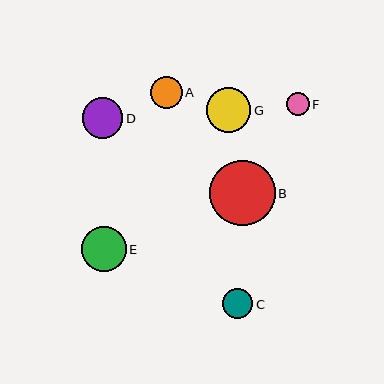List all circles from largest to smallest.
From largest to smallest: B, E, G, D, A, C, F.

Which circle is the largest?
Circle B is the largest with a size of approximately 65 pixels.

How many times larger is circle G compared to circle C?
Circle G is approximately 1.5 times the size of circle C.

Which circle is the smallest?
Circle F is the smallest with a size of approximately 23 pixels.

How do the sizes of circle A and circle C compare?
Circle A and circle C are approximately the same size.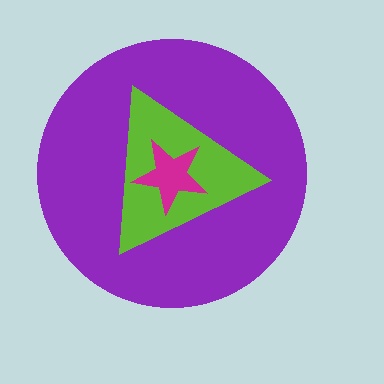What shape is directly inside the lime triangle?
The magenta star.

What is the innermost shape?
The magenta star.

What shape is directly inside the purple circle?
The lime triangle.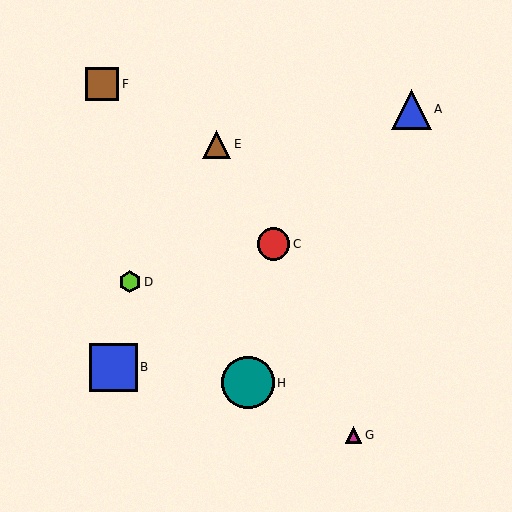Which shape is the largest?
The teal circle (labeled H) is the largest.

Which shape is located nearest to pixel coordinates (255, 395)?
The teal circle (labeled H) at (248, 383) is nearest to that location.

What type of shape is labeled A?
Shape A is a blue triangle.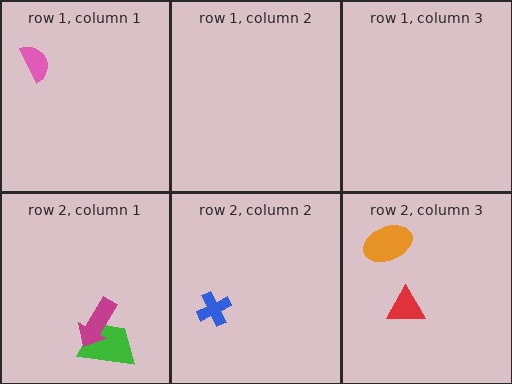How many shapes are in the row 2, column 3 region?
2.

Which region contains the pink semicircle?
The row 1, column 1 region.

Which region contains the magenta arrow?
The row 2, column 1 region.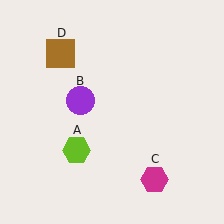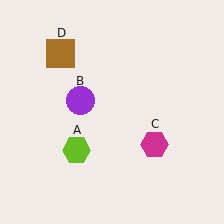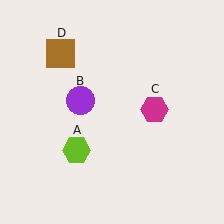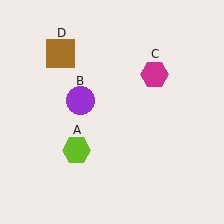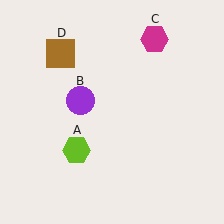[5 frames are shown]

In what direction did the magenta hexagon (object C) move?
The magenta hexagon (object C) moved up.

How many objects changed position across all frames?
1 object changed position: magenta hexagon (object C).